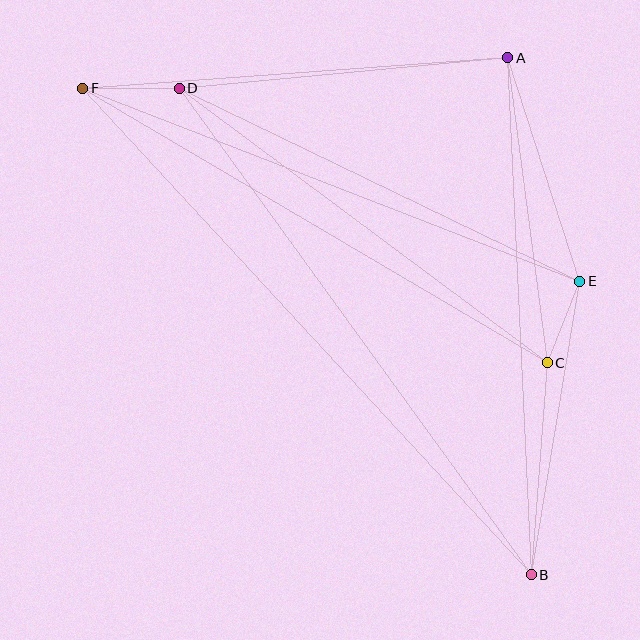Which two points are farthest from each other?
Points B and F are farthest from each other.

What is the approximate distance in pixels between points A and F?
The distance between A and F is approximately 426 pixels.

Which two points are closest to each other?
Points C and E are closest to each other.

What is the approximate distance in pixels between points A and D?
The distance between A and D is approximately 330 pixels.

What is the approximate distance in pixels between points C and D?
The distance between C and D is approximately 459 pixels.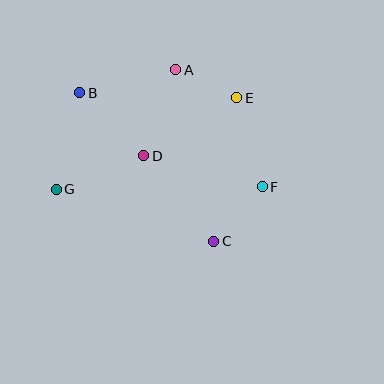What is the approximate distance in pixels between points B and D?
The distance between B and D is approximately 90 pixels.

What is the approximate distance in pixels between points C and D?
The distance between C and D is approximately 110 pixels.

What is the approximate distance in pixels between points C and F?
The distance between C and F is approximately 73 pixels.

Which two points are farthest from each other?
Points F and G are farthest from each other.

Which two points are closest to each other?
Points A and E are closest to each other.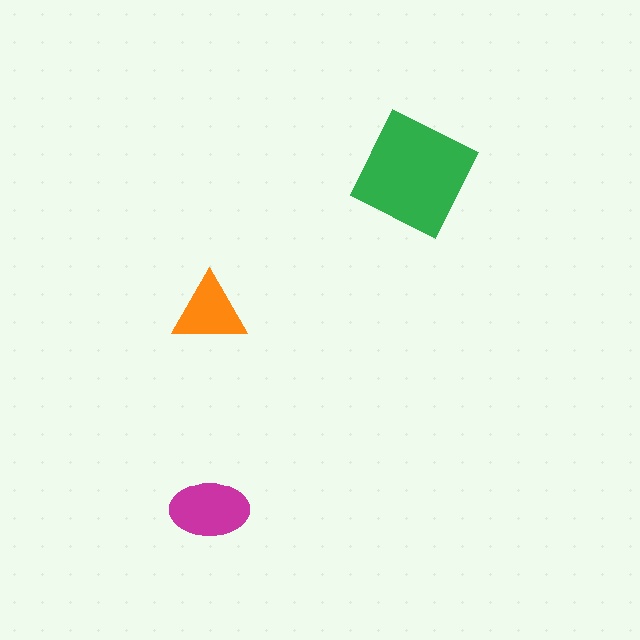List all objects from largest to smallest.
The green square, the magenta ellipse, the orange triangle.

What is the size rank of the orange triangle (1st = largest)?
3rd.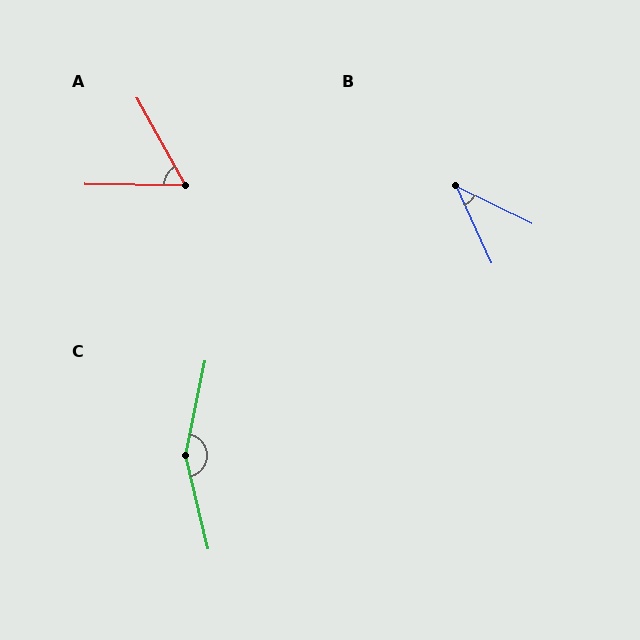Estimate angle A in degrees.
Approximately 60 degrees.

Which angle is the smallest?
B, at approximately 39 degrees.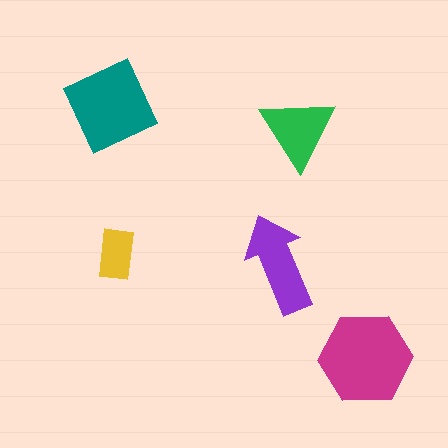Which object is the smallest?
The yellow rectangle.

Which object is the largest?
The magenta hexagon.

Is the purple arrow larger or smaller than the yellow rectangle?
Larger.